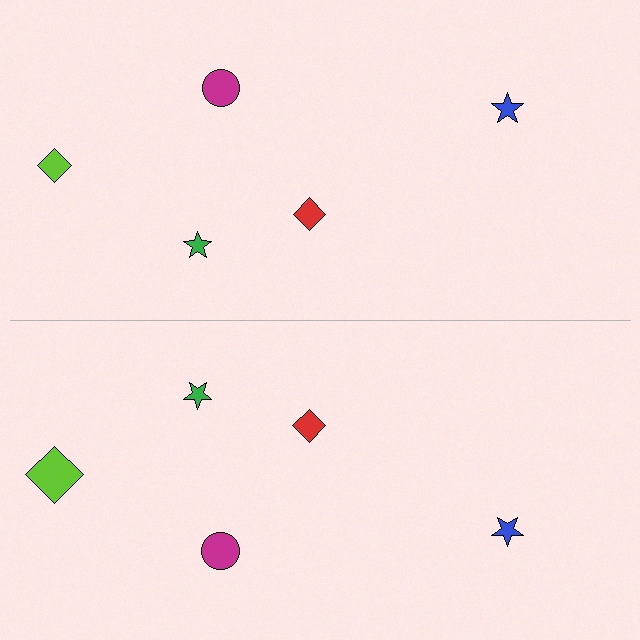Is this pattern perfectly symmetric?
No, the pattern is not perfectly symmetric. The lime diamond on the bottom side has a different size than its mirror counterpart.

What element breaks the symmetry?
The lime diamond on the bottom side has a different size than its mirror counterpart.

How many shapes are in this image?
There are 10 shapes in this image.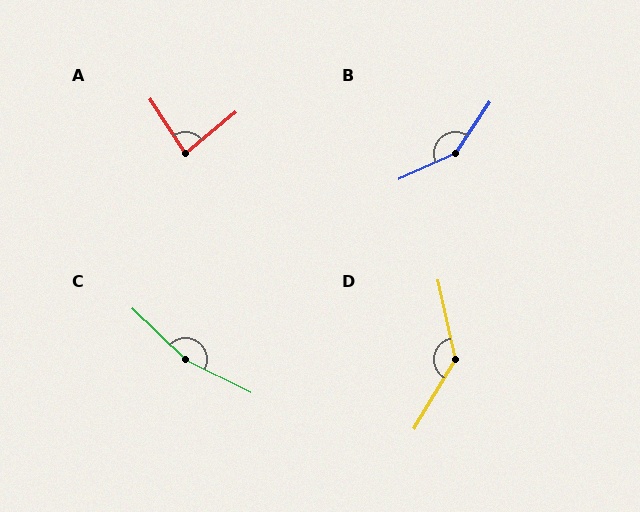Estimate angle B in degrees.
Approximately 148 degrees.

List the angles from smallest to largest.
A (83°), D (136°), B (148°), C (163°).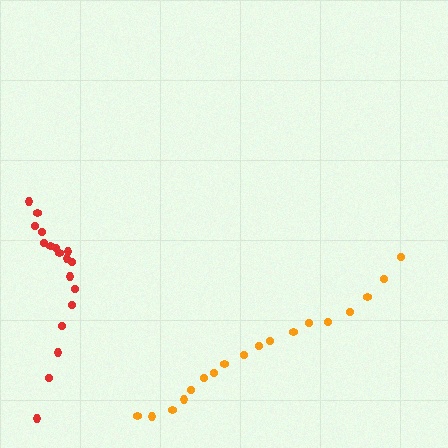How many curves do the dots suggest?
There are 2 distinct paths.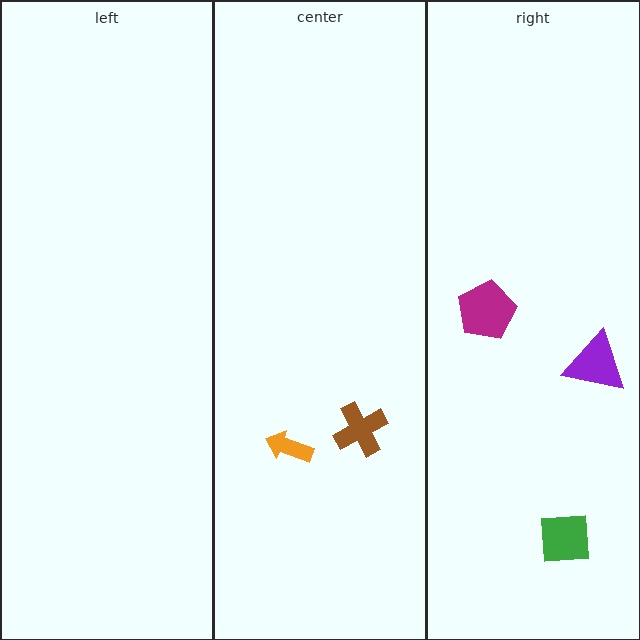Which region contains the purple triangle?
The right region.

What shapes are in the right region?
The magenta pentagon, the purple triangle, the green square.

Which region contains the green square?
The right region.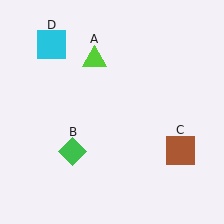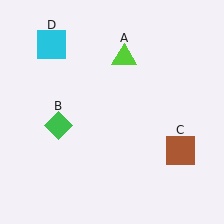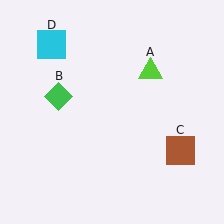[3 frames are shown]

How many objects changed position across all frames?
2 objects changed position: lime triangle (object A), green diamond (object B).